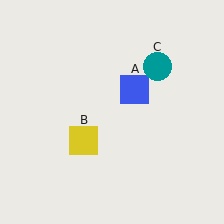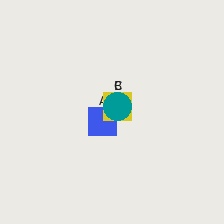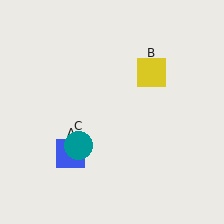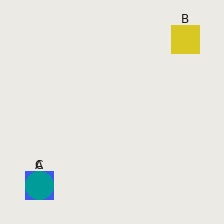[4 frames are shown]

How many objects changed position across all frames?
3 objects changed position: blue square (object A), yellow square (object B), teal circle (object C).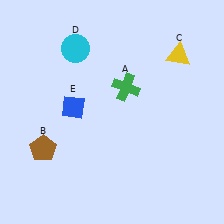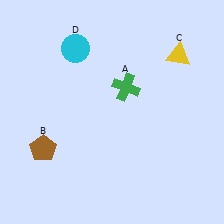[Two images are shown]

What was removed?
The blue diamond (E) was removed in Image 2.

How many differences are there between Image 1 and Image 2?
There is 1 difference between the two images.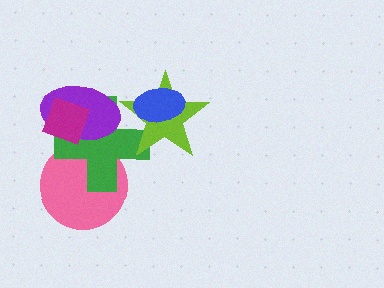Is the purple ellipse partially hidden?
Yes, it is partially covered by another shape.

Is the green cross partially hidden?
Yes, it is partially covered by another shape.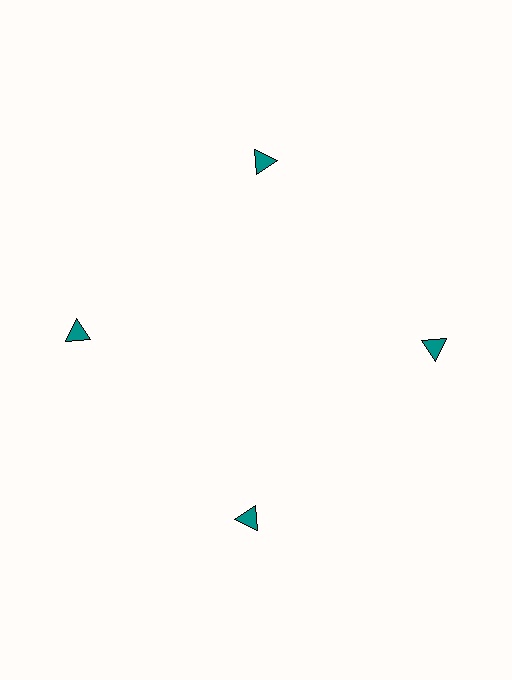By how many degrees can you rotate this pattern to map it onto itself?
The pattern maps onto itself every 90 degrees of rotation.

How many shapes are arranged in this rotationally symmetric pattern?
There are 4 shapes, arranged in 4 groups of 1.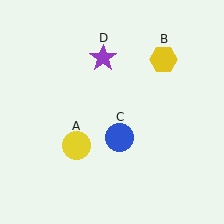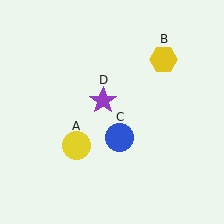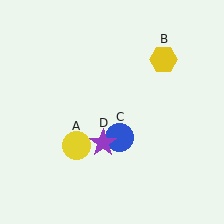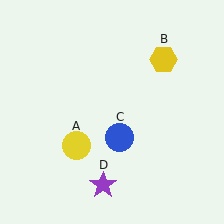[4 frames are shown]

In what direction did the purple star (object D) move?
The purple star (object D) moved down.